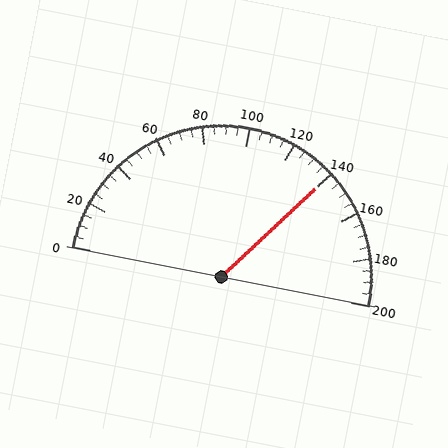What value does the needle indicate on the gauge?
The needle indicates approximately 140.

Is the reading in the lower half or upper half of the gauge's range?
The reading is in the upper half of the range (0 to 200).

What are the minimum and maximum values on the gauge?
The gauge ranges from 0 to 200.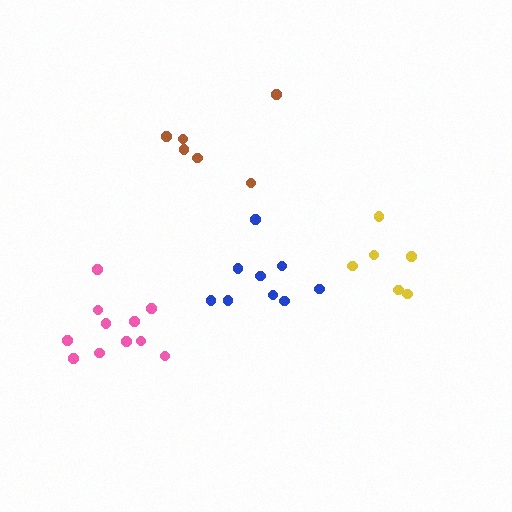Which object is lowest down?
The pink cluster is bottommost.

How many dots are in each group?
Group 1: 9 dots, Group 2: 6 dots, Group 3: 6 dots, Group 4: 11 dots (32 total).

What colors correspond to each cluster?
The clusters are colored: blue, yellow, brown, pink.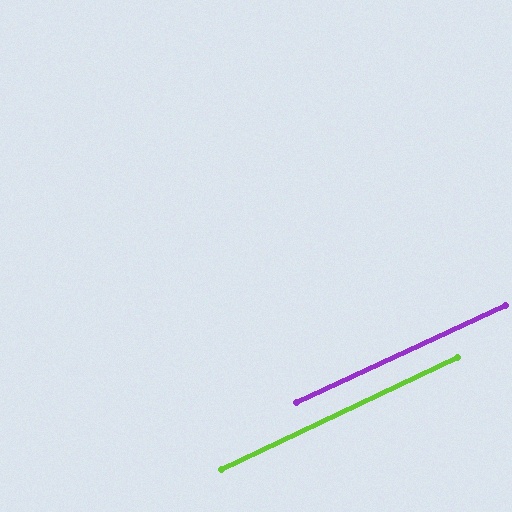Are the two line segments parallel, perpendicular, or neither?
Parallel — their directions differ by only 0.3°.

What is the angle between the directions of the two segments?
Approximately 0 degrees.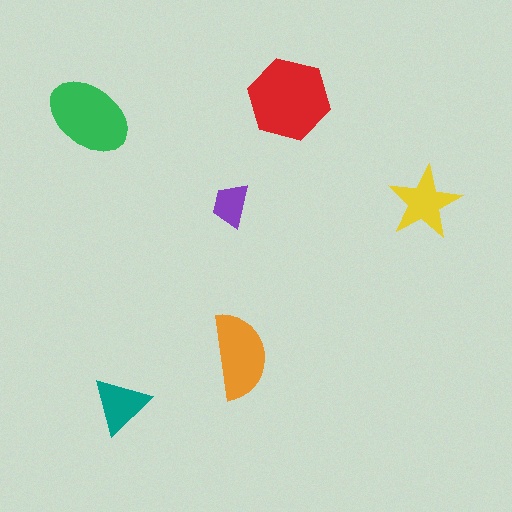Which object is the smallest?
The purple trapezoid.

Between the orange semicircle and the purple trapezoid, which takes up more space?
The orange semicircle.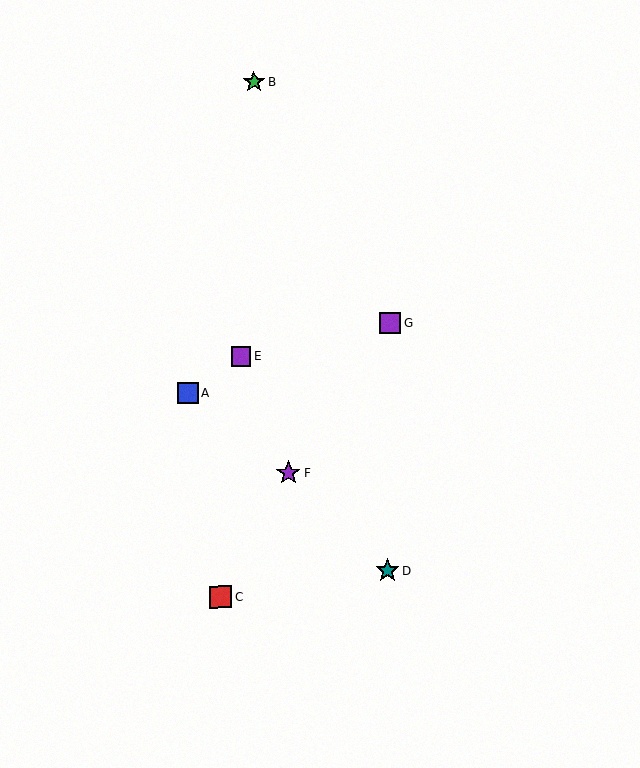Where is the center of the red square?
The center of the red square is at (221, 597).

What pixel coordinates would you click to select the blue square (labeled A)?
Click at (188, 393) to select the blue square A.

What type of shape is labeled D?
Shape D is a teal star.